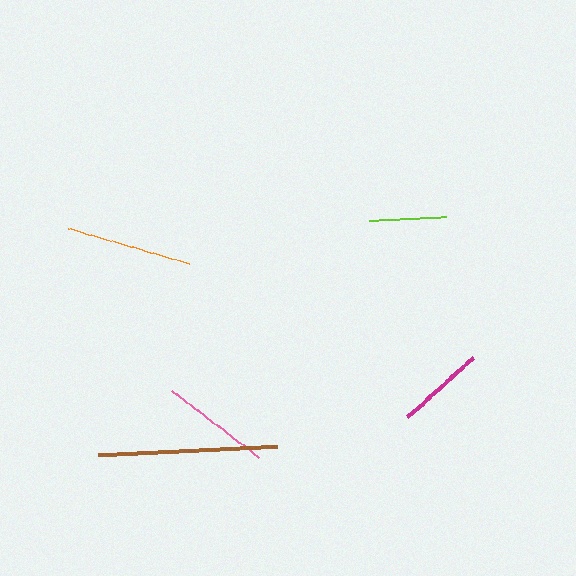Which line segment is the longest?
The brown line is the longest at approximately 179 pixels.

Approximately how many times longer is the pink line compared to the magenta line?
The pink line is approximately 1.3 times the length of the magenta line.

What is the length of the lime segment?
The lime segment is approximately 78 pixels long.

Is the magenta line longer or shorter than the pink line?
The pink line is longer than the magenta line.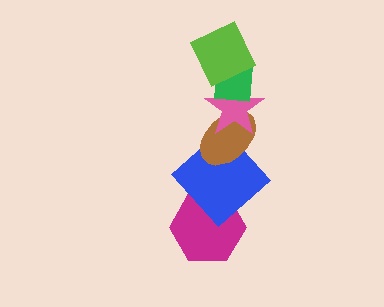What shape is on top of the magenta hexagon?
The blue diamond is on top of the magenta hexagon.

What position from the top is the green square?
The green square is 2nd from the top.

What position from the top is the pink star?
The pink star is 3rd from the top.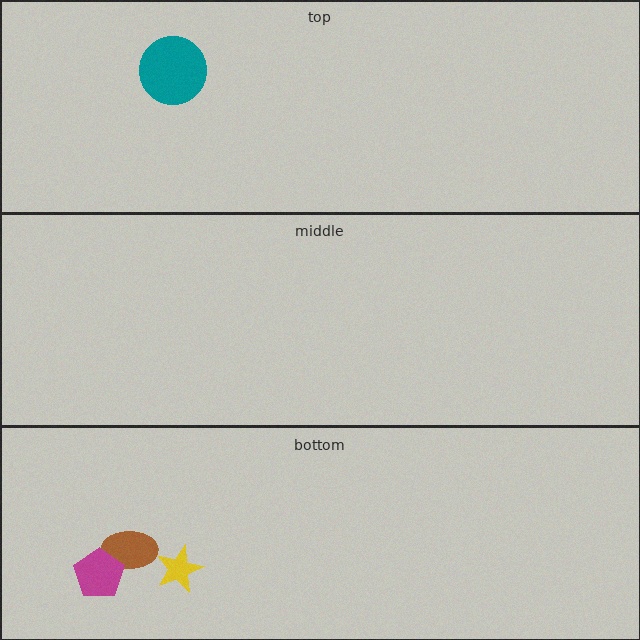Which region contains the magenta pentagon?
The bottom region.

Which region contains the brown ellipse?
The bottom region.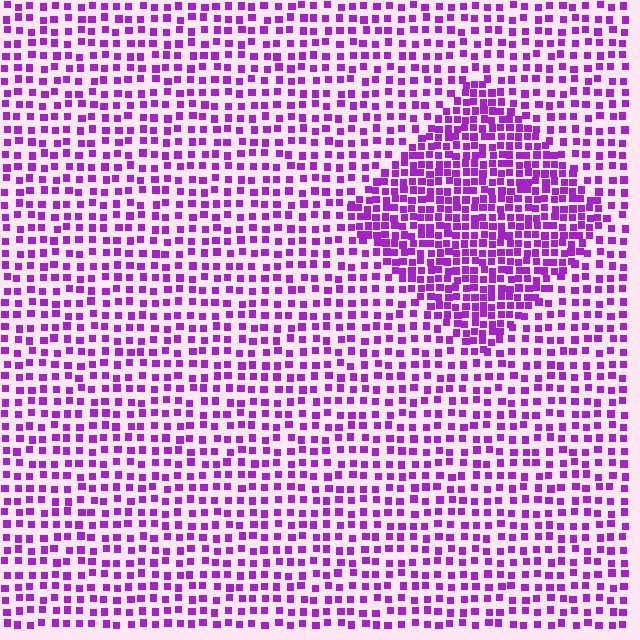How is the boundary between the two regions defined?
The boundary is defined by a change in element density (approximately 1.9x ratio). All elements are the same color, size, and shape.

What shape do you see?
I see a diamond.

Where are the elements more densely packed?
The elements are more densely packed inside the diamond boundary.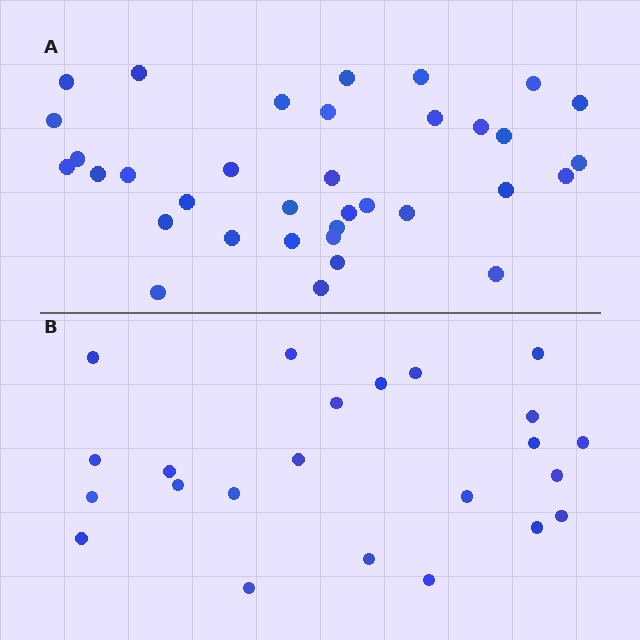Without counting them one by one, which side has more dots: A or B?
Region A (the top region) has more dots.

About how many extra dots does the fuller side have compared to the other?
Region A has roughly 12 or so more dots than region B.